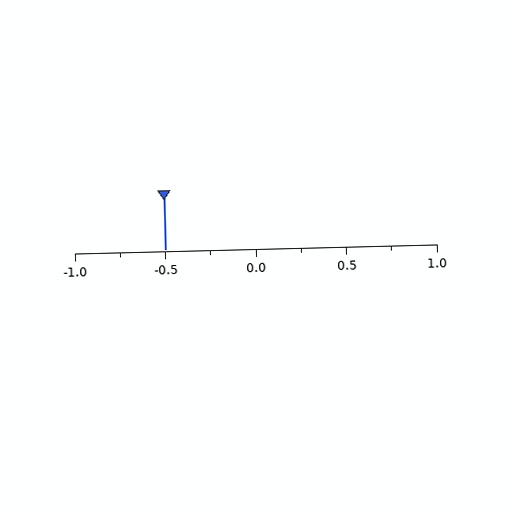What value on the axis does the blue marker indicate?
The marker indicates approximately -0.5.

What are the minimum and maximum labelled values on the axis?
The axis runs from -1.0 to 1.0.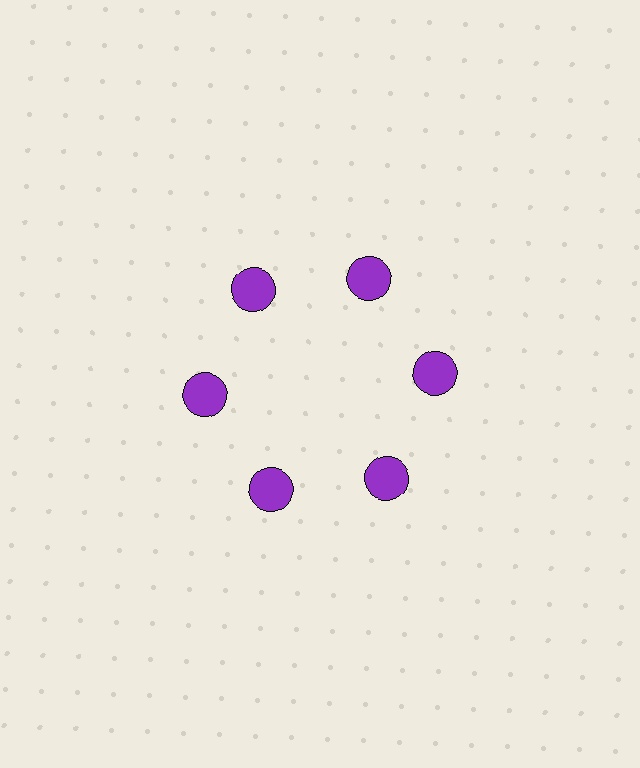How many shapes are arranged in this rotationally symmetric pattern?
There are 6 shapes, arranged in 6 groups of 1.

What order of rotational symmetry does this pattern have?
This pattern has 6-fold rotational symmetry.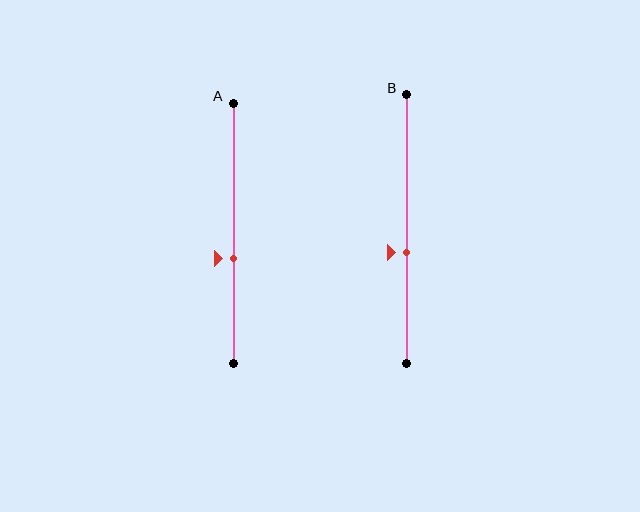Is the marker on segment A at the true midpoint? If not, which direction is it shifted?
No, the marker on segment A is shifted downward by about 10% of the segment length.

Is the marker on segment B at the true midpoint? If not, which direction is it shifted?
No, the marker on segment B is shifted downward by about 9% of the segment length.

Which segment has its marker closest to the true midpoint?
Segment B has its marker closest to the true midpoint.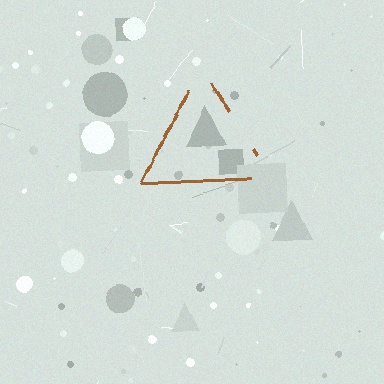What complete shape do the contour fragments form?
The contour fragments form a triangle.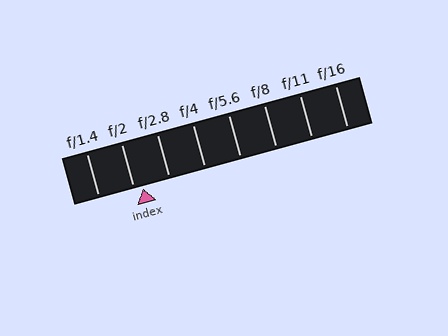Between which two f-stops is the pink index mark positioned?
The index mark is between f/2 and f/2.8.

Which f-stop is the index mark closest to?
The index mark is closest to f/2.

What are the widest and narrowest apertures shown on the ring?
The widest aperture shown is f/1.4 and the narrowest is f/16.